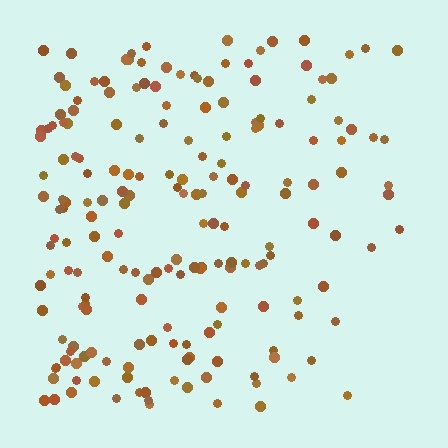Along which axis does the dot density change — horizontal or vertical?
Horizontal.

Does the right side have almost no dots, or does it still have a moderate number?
Still a moderate number, just noticeably fewer than the left.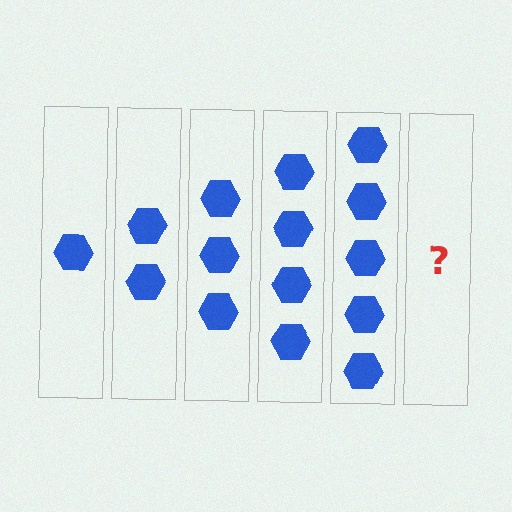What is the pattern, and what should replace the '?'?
The pattern is that each step adds one more hexagon. The '?' should be 6 hexagons.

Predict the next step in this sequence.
The next step is 6 hexagons.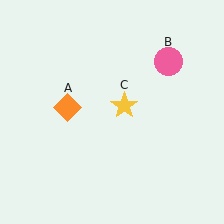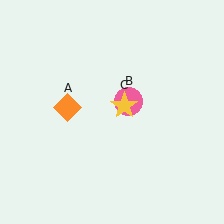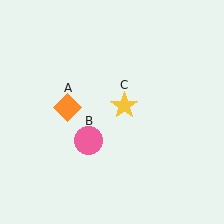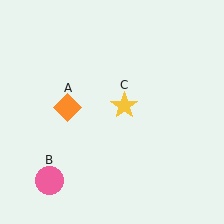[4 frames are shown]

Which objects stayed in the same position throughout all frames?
Orange diamond (object A) and yellow star (object C) remained stationary.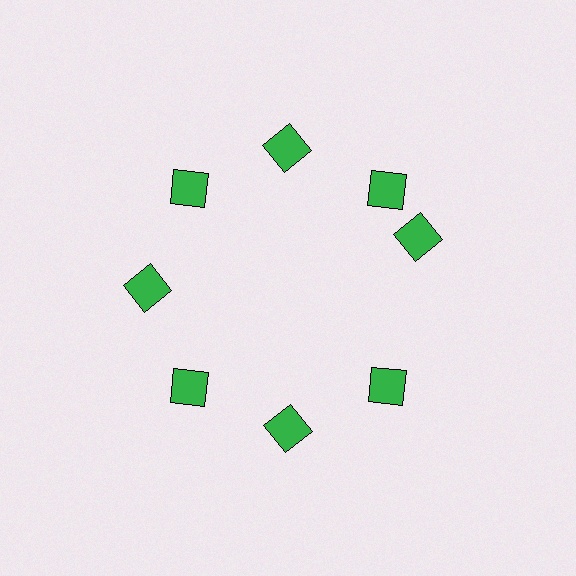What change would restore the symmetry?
The symmetry would be restored by rotating it back into even spacing with its neighbors so that all 8 diamonds sit at equal angles and equal distance from the center.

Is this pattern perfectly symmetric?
No. The 8 green diamonds are arranged in a ring, but one element near the 3 o'clock position is rotated out of alignment along the ring, breaking the 8-fold rotational symmetry.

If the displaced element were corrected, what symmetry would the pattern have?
It would have 8-fold rotational symmetry — the pattern would map onto itself every 45 degrees.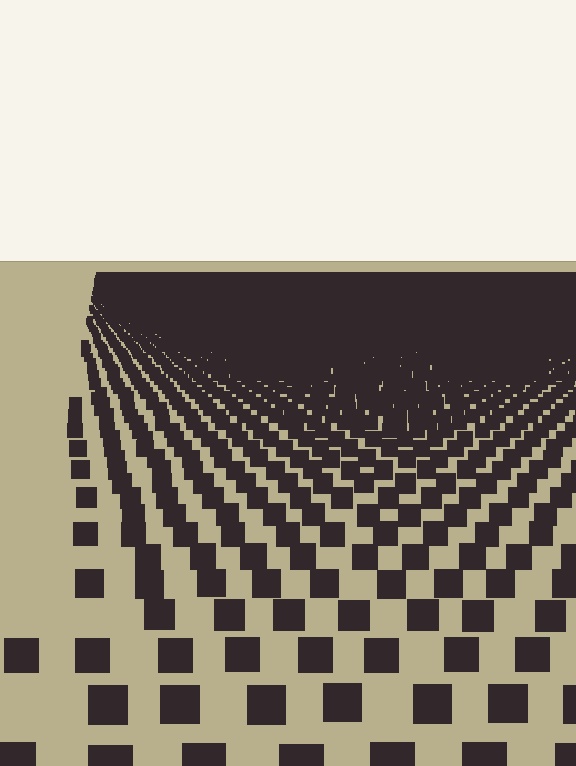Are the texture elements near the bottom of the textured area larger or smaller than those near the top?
Larger. Near the bottom, elements are closer to the viewer and appear at a bigger on-screen size.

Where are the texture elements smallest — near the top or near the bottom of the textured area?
Near the top.